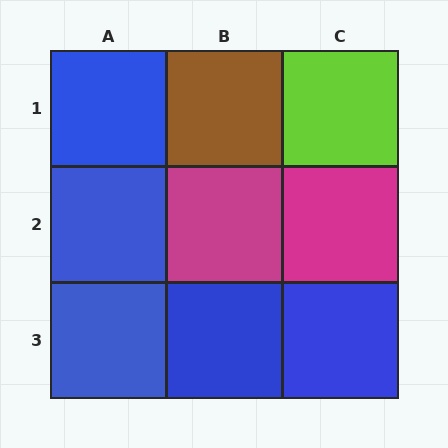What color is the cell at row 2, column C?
Magenta.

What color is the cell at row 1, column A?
Blue.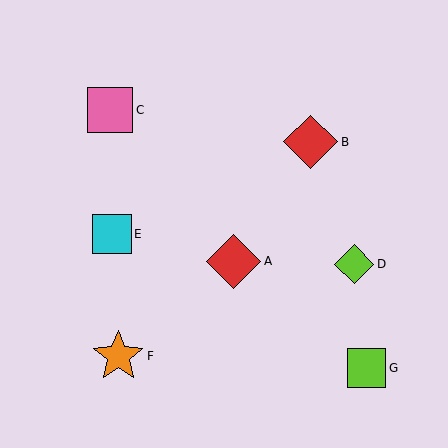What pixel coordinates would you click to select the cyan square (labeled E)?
Click at (112, 234) to select the cyan square E.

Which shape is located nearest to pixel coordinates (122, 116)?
The pink square (labeled C) at (110, 110) is nearest to that location.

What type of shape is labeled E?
Shape E is a cyan square.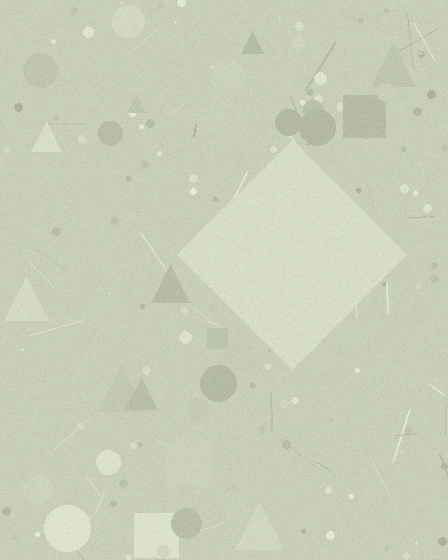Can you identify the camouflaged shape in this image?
The camouflaged shape is a diamond.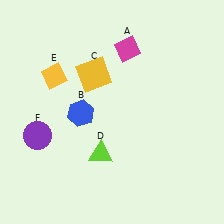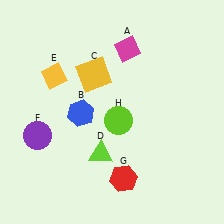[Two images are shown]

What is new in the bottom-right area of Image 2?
A red hexagon (G) was added in the bottom-right area of Image 2.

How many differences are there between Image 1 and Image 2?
There are 2 differences between the two images.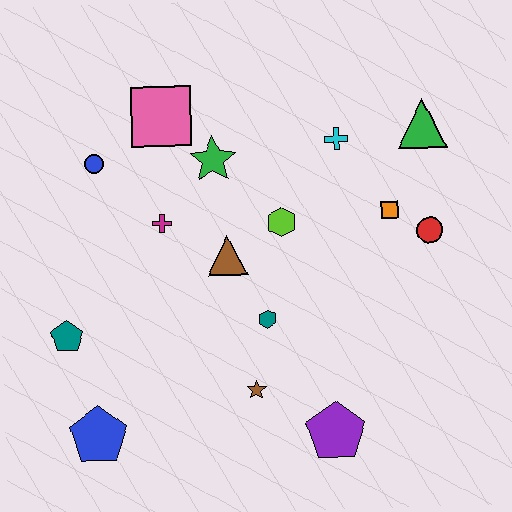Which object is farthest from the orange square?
The blue pentagon is farthest from the orange square.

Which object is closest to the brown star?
The teal hexagon is closest to the brown star.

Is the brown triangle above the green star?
No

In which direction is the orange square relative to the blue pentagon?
The orange square is to the right of the blue pentagon.